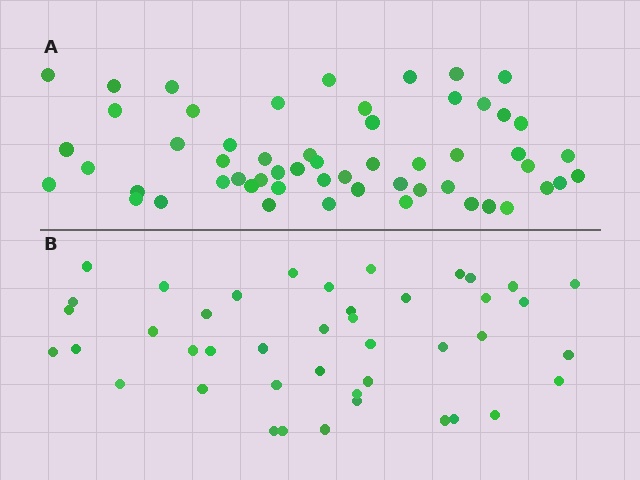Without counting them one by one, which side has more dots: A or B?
Region A (the top region) has more dots.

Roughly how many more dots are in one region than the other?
Region A has approximately 15 more dots than region B.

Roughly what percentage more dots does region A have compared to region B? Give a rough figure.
About 30% more.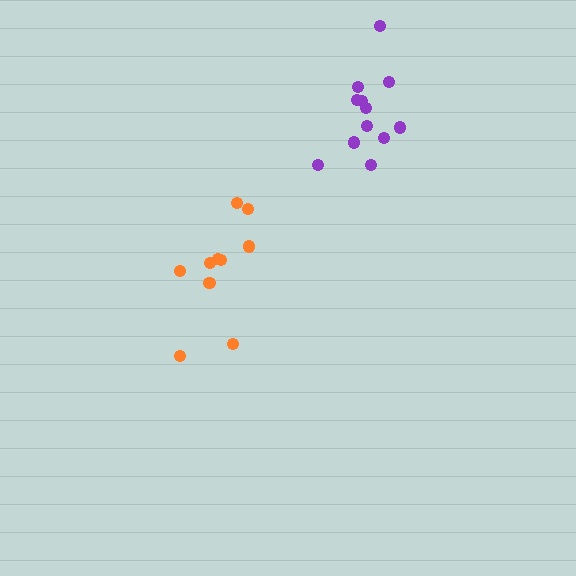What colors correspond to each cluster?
The clusters are colored: purple, orange.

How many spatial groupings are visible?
There are 2 spatial groupings.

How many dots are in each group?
Group 1: 12 dots, Group 2: 10 dots (22 total).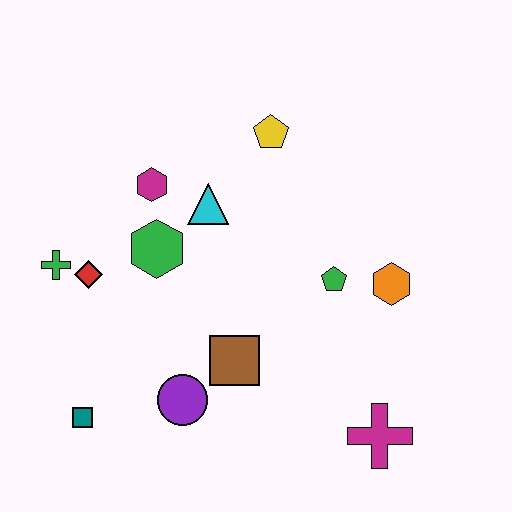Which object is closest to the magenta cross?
The orange hexagon is closest to the magenta cross.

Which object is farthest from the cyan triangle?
The magenta cross is farthest from the cyan triangle.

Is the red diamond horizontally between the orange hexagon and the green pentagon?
No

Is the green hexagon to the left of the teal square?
No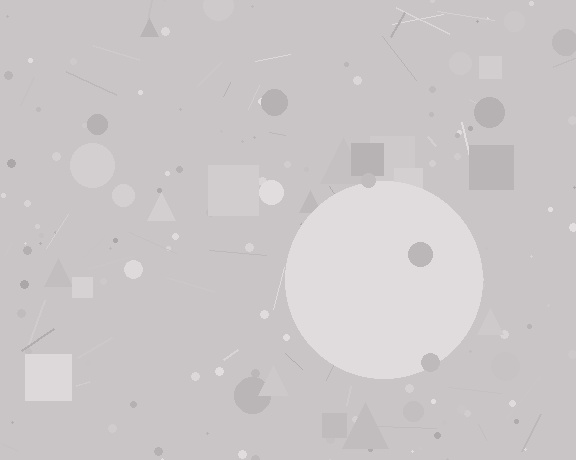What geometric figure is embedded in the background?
A circle is embedded in the background.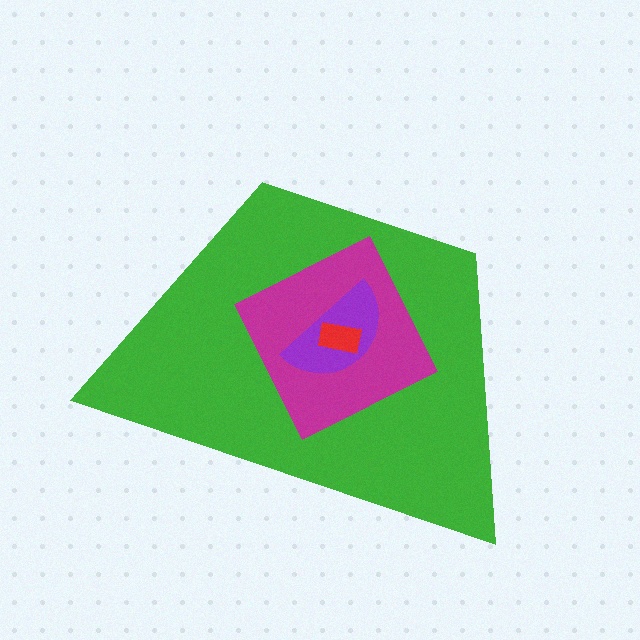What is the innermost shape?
The red rectangle.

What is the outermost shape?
The green trapezoid.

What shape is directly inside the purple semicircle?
The red rectangle.